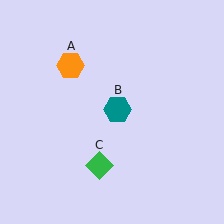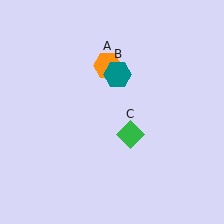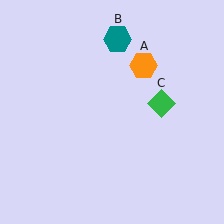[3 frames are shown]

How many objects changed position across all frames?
3 objects changed position: orange hexagon (object A), teal hexagon (object B), green diamond (object C).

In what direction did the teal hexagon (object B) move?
The teal hexagon (object B) moved up.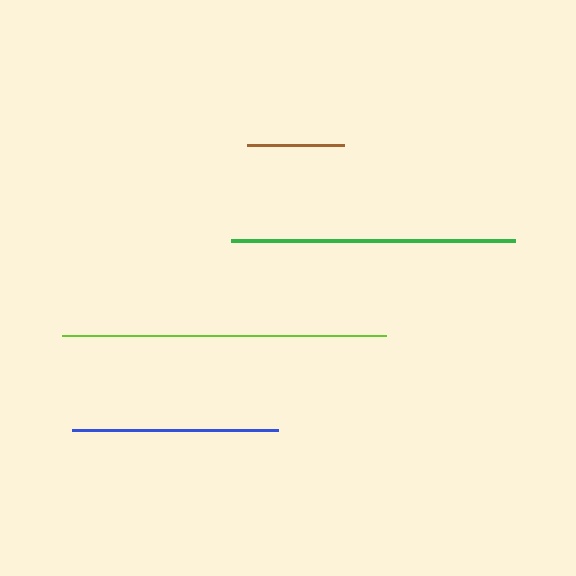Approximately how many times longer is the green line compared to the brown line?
The green line is approximately 2.9 times the length of the brown line.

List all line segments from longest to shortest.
From longest to shortest: lime, green, blue, brown.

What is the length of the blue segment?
The blue segment is approximately 206 pixels long.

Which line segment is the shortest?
The brown line is the shortest at approximately 98 pixels.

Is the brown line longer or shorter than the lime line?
The lime line is longer than the brown line.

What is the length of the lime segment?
The lime segment is approximately 324 pixels long.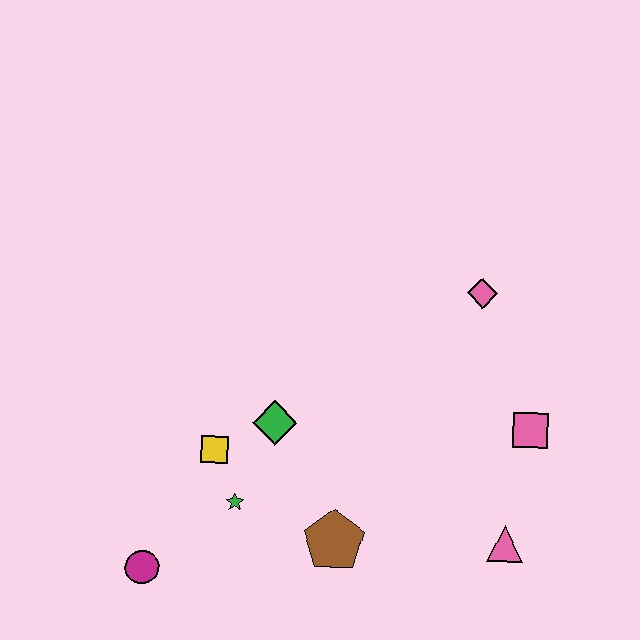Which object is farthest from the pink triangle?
The magenta circle is farthest from the pink triangle.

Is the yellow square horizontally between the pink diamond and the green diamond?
No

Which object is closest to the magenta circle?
The green star is closest to the magenta circle.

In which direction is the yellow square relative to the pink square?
The yellow square is to the left of the pink square.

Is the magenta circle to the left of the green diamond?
Yes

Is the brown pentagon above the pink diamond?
No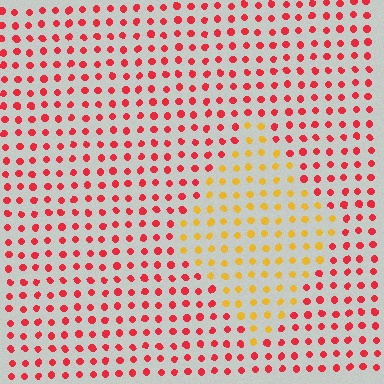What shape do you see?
I see a diamond.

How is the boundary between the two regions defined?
The boundary is defined purely by a slight shift in hue (about 51 degrees). Spacing, size, and orientation are identical on both sides.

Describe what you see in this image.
The image is filled with small red elements in a uniform arrangement. A diamond-shaped region is visible where the elements are tinted to a slightly different hue, forming a subtle color boundary.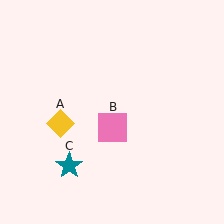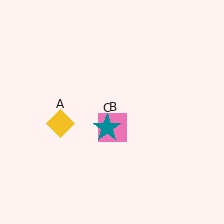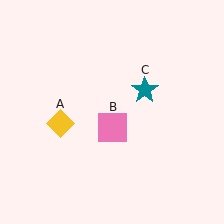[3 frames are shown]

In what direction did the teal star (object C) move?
The teal star (object C) moved up and to the right.